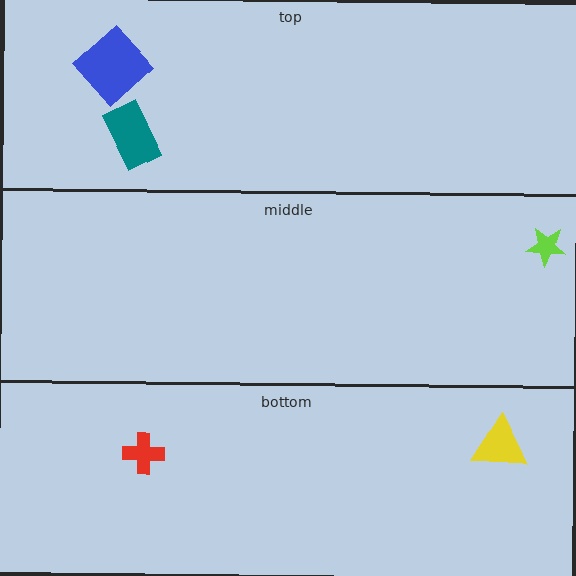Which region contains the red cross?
The bottom region.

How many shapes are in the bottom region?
2.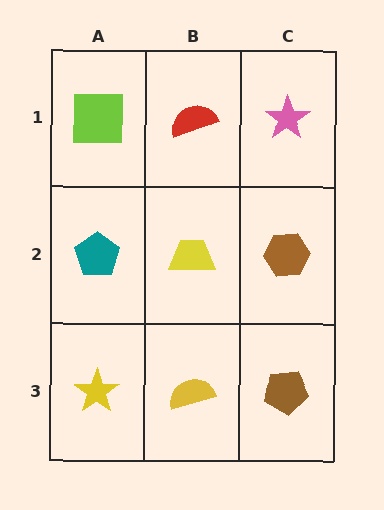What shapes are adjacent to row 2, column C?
A pink star (row 1, column C), a brown pentagon (row 3, column C), a yellow trapezoid (row 2, column B).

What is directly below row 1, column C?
A brown hexagon.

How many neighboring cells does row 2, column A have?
3.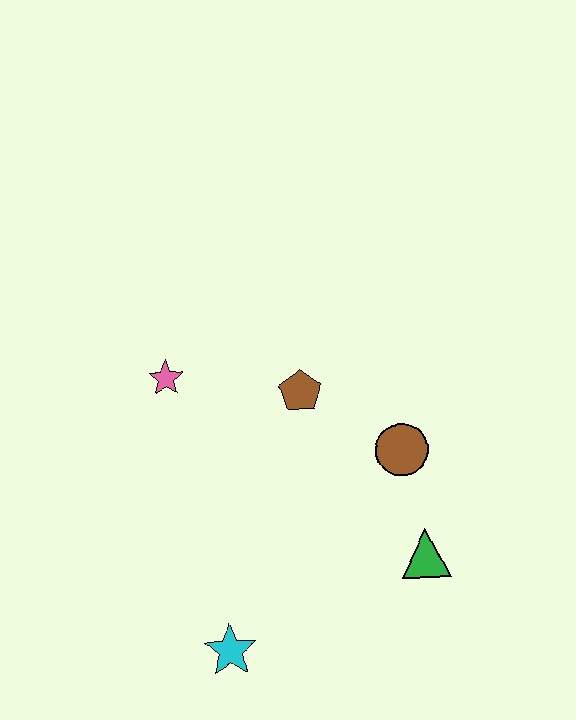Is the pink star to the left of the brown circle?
Yes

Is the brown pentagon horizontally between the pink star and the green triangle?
Yes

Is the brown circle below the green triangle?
No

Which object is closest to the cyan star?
The green triangle is closest to the cyan star.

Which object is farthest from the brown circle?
The cyan star is farthest from the brown circle.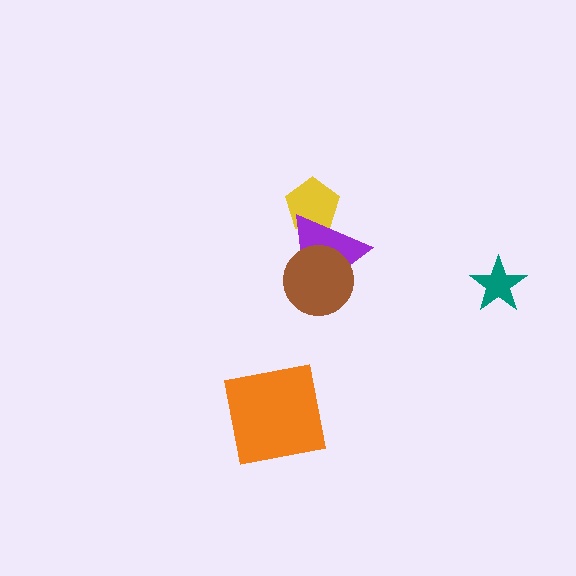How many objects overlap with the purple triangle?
2 objects overlap with the purple triangle.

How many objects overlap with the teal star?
0 objects overlap with the teal star.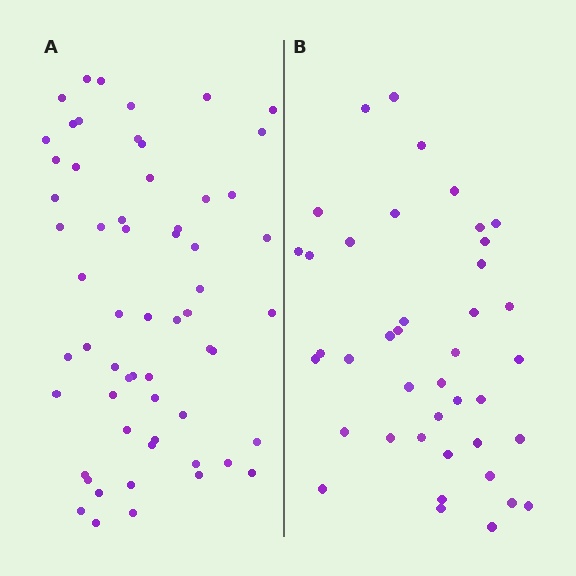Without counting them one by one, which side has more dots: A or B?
Region A (the left region) has more dots.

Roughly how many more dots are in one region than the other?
Region A has approximately 20 more dots than region B.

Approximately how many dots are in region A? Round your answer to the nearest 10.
About 60 dots.